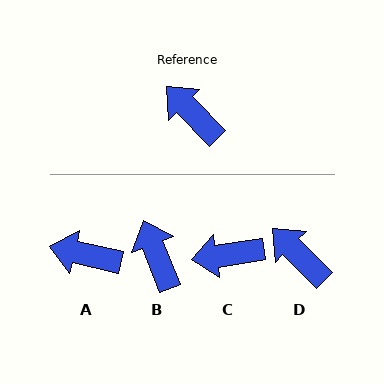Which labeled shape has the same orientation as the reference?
D.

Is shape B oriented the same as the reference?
No, it is off by about 23 degrees.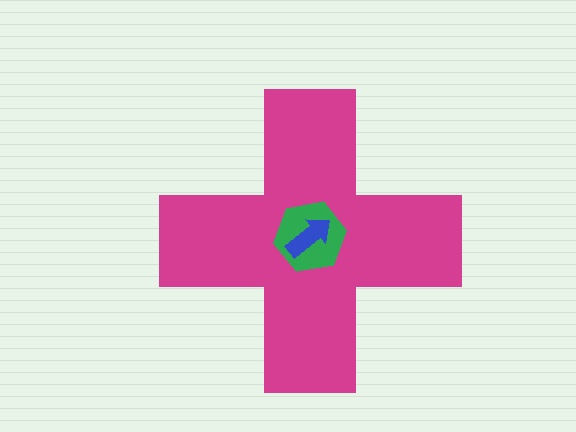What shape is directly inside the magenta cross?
The green hexagon.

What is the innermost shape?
The blue arrow.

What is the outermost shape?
The magenta cross.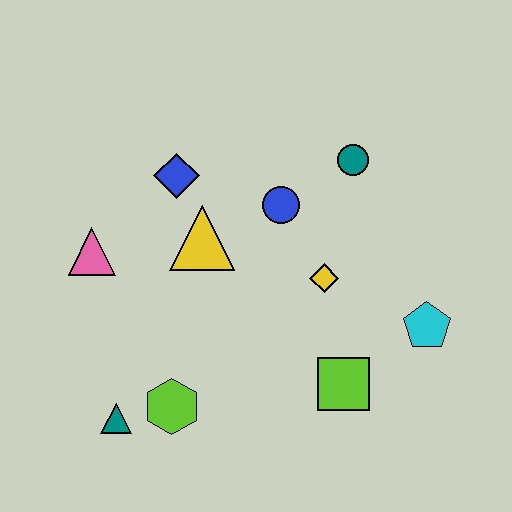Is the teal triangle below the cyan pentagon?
Yes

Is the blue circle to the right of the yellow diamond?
No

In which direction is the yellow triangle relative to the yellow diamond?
The yellow triangle is to the left of the yellow diamond.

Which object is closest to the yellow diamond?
The blue circle is closest to the yellow diamond.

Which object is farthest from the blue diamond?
The cyan pentagon is farthest from the blue diamond.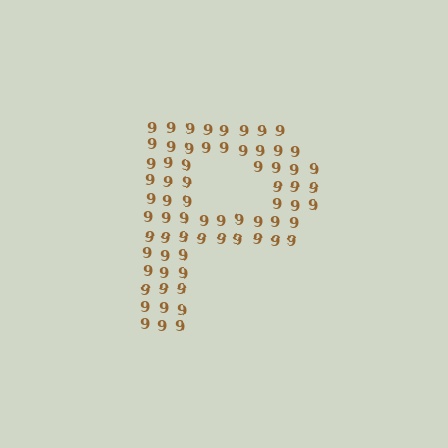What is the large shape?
The large shape is the letter P.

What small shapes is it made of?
It is made of small digit 9's.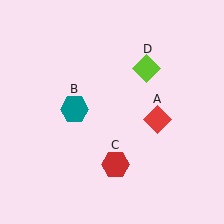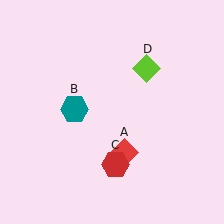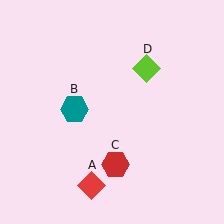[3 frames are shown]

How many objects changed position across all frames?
1 object changed position: red diamond (object A).